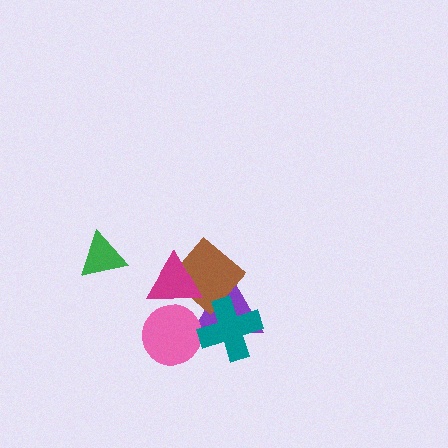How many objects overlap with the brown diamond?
2 objects overlap with the brown diamond.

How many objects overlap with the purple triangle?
4 objects overlap with the purple triangle.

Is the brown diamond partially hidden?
Yes, it is partially covered by another shape.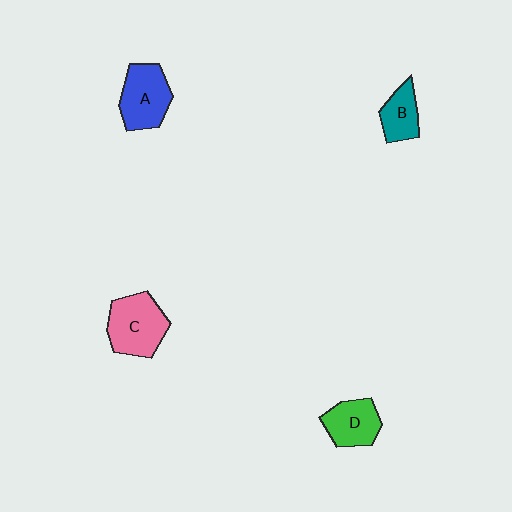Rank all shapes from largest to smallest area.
From largest to smallest: C (pink), A (blue), D (green), B (teal).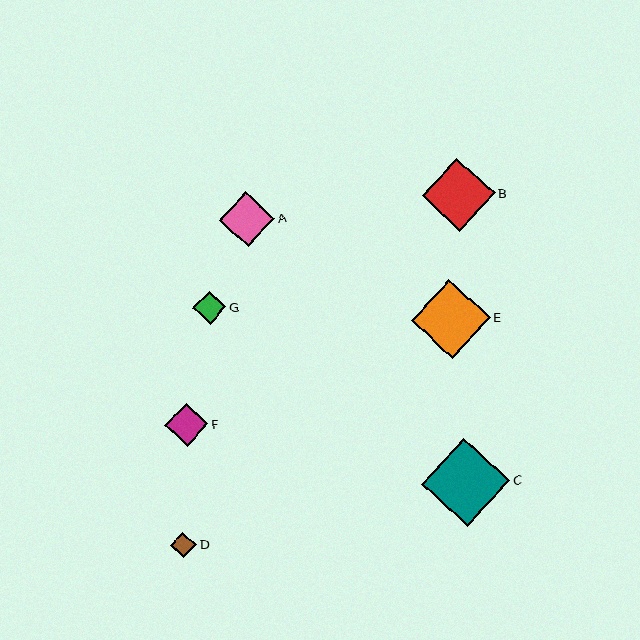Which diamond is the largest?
Diamond C is the largest with a size of approximately 88 pixels.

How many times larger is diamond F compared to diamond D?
Diamond F is approximately 1.7 times the size of diamond D.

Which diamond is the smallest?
Diamond D is the smallest with a size of approximately 26 pixels.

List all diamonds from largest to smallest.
From largest to smallest: C, E, B, A, F, G, D.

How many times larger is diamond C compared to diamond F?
Diamond C is approximately 2.1 times the size of diamond F.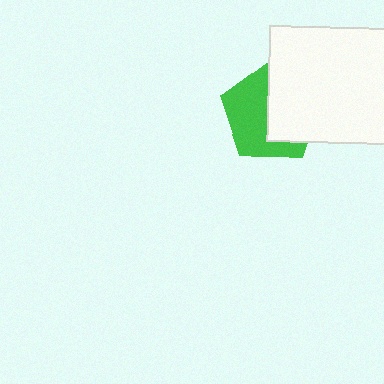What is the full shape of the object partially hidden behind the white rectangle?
The partially hidden object is a green pentagon.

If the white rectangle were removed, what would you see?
You would see the complete green pentagon.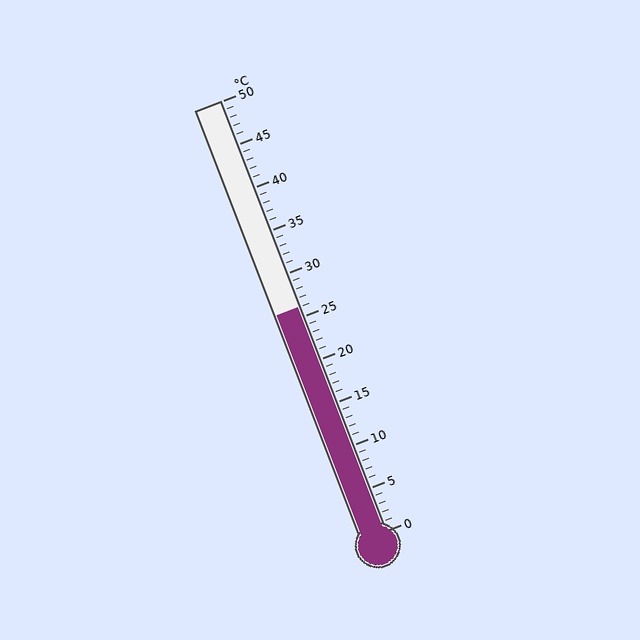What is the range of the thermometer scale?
The thermometer scale ranges from 0°C to 50°C.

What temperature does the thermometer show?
The thermometer shows approximately 26°C.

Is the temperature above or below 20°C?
The temperature is above 20°C.